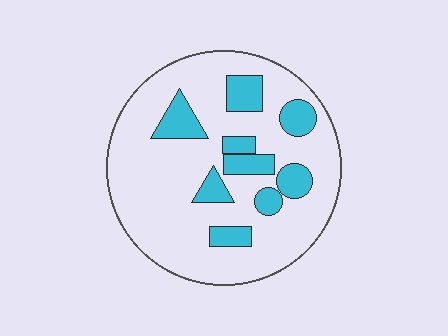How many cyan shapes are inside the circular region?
9.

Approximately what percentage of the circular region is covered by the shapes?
Approximately 20%.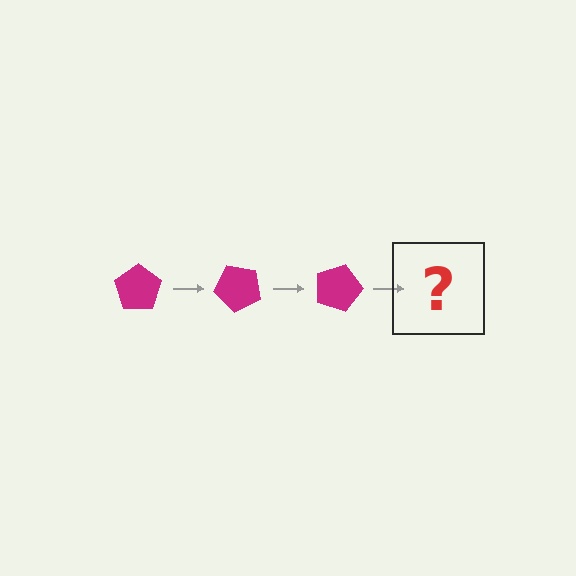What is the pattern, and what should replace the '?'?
The pattern is that the pentagon rotates 45 degrees each step. The '?' should be a magenta pentagon rotated 135 degrees.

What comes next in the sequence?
The next element should be a magenta pentagon rotated 135 degrees.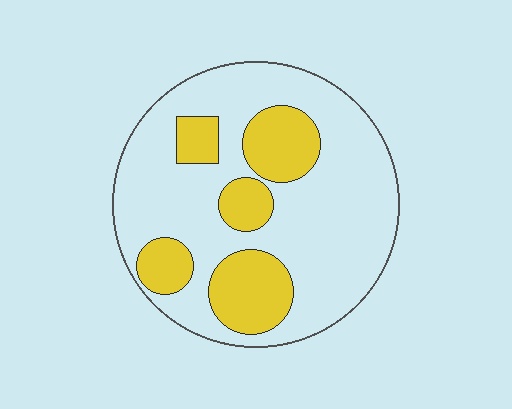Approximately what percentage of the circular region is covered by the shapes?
Approximately 25%.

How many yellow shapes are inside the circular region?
5.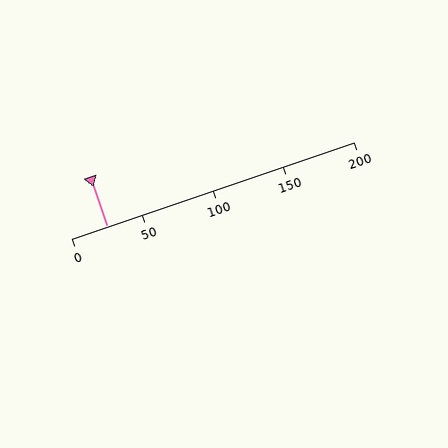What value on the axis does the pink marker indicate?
The marker indicates approximately 25.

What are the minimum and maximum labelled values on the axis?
The axis runs from 0 to 200.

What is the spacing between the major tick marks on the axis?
The major ticks are spaced 50 apart.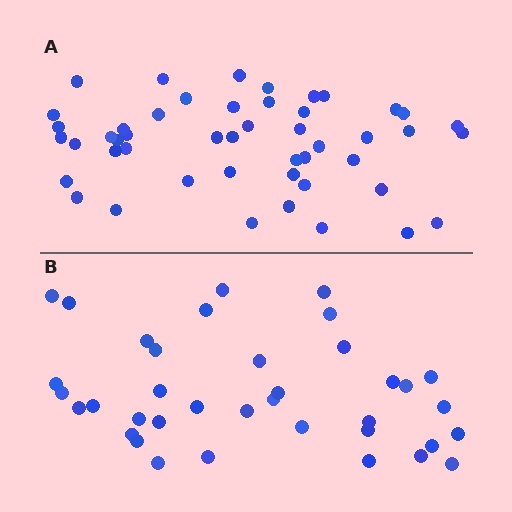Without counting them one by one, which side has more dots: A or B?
Region A (the top region) has more dots.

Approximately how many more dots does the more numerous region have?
Region A has roughly 12 or so more dots than region B.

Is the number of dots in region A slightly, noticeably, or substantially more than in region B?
Region A has noticeably more, but not dramatically so. The ratio is roughly 1.3 to 1.